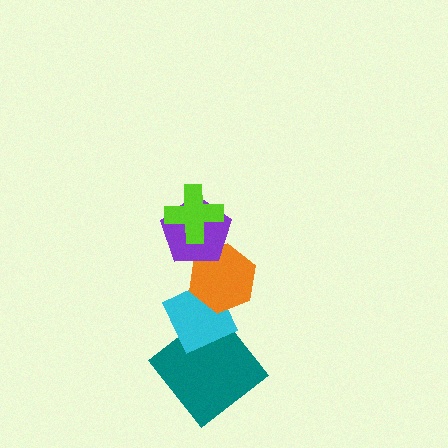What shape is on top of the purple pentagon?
The lime cross is on top of the purple pentagon.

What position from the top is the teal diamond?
The teal diamond is 5th from the top.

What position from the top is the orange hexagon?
The orange hexagon is 3rd from the top.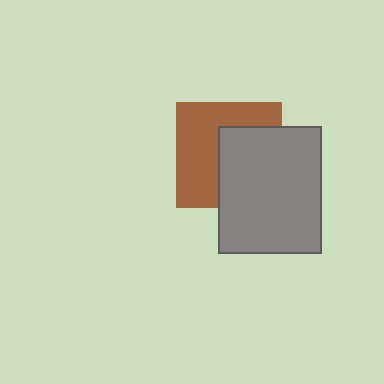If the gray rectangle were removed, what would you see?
You would see the complete brown square.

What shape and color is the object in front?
The object in front is a gray rectangle.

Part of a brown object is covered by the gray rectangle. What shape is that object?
It is a square.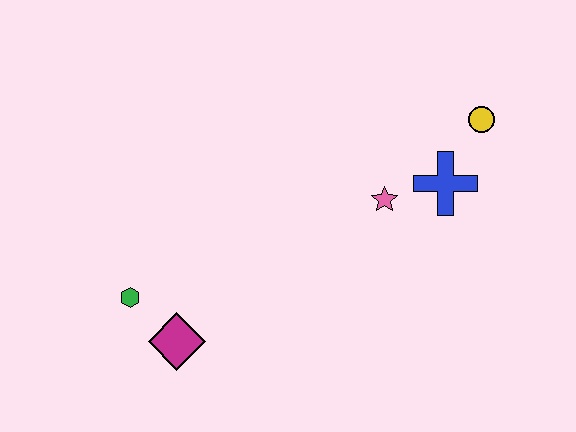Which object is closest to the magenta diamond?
The green hexagon is closest to the magenta diamond.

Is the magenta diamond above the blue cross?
No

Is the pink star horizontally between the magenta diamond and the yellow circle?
Yes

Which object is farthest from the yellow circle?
The green hexagon is farthest from the yellow circle.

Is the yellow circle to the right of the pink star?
Yes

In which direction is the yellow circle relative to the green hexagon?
The yellow circle is to the right of the green hexagon.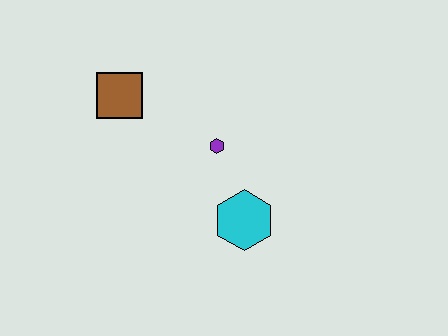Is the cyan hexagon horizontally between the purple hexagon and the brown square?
No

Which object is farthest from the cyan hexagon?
The brown square is farthest from the cyan hexagon.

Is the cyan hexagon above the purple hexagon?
No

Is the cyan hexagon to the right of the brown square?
Yes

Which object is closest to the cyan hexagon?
The purple hexagon is closest to the cyan hexagon.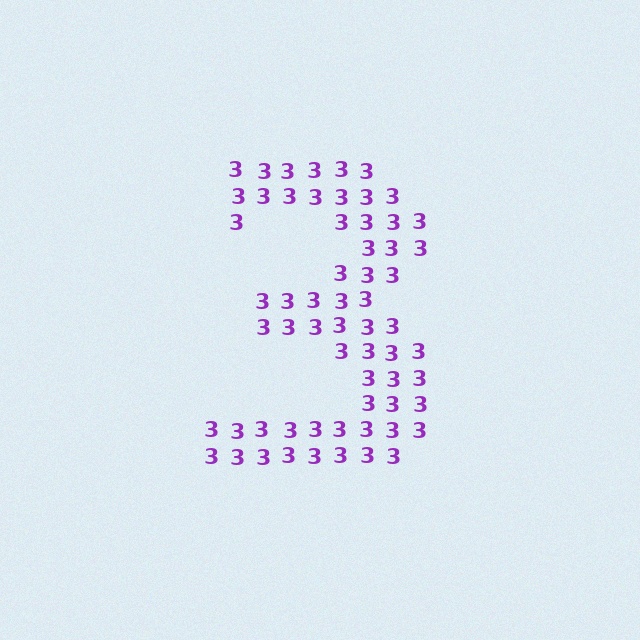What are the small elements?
The small elements are digit 3's.